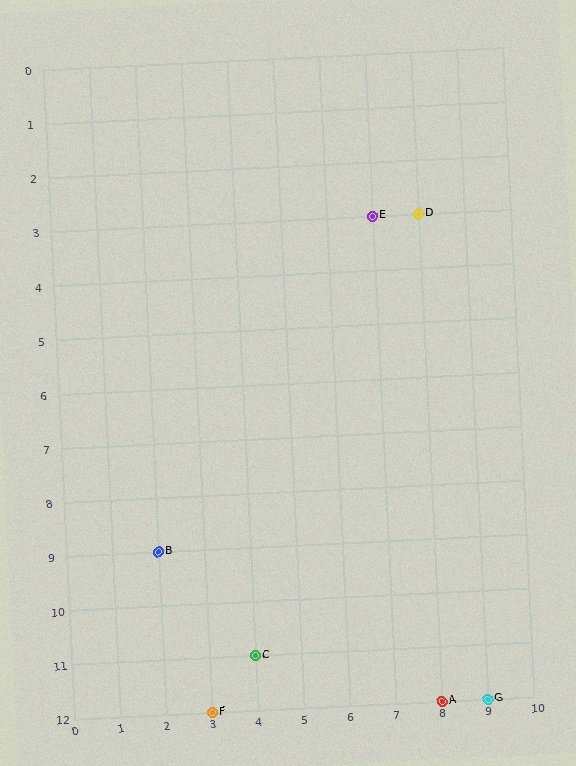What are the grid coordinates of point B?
Point B is at grid coordinates (2, 9).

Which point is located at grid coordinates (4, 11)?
Point C is at (4, 11).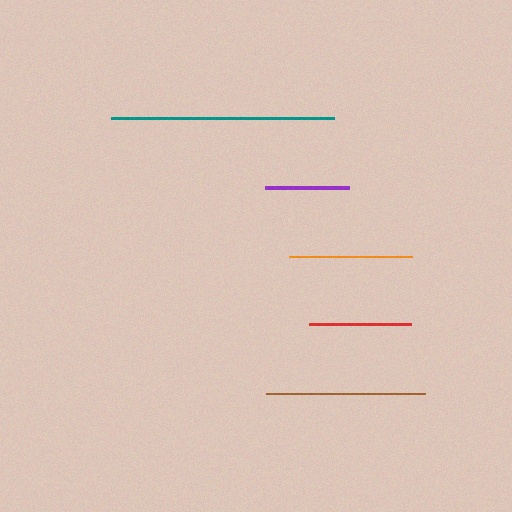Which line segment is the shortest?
The purple line is the shortest at approximately 84 pixels.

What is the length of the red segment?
The red segment is approximately 103 pixels long.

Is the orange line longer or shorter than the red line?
The orange line is longer than the red line.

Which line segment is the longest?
The teal line is the longest at approximately 223 pixels.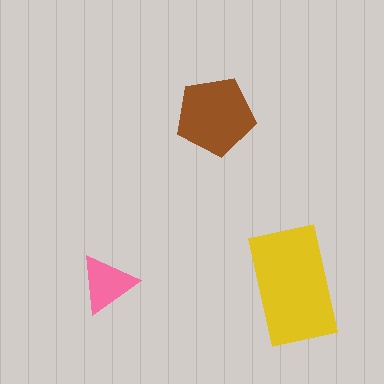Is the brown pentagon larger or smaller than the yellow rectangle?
Smaller.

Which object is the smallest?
The pink triangle.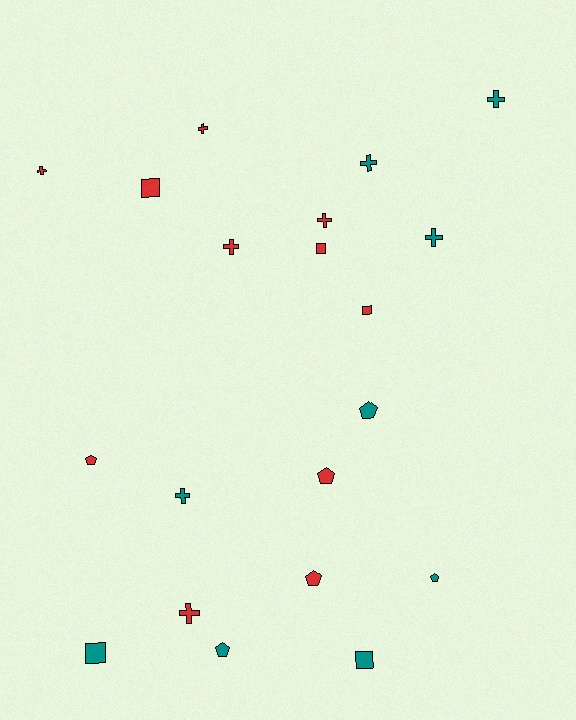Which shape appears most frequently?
Cross, with 9 objects.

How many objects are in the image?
There are 20 objects.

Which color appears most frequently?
Red, with 11 objects.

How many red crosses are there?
There are 5 red crosses.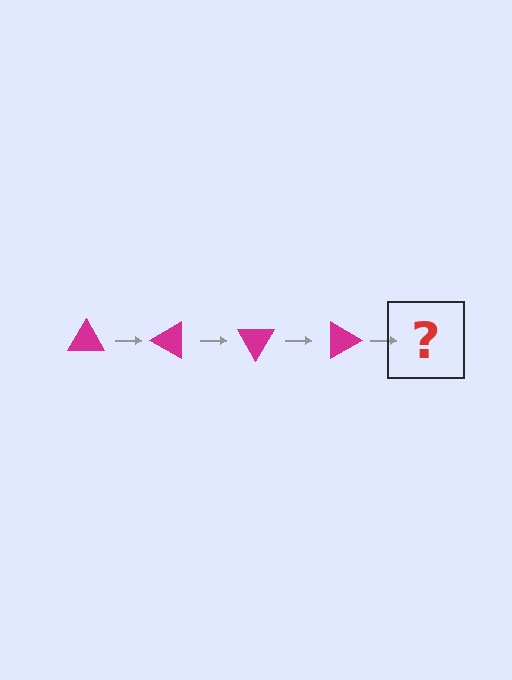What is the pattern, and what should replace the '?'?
The pattern is that the triangle rotates 30 degrees each step. The '?' should be a magenta triangle rotated 120 degrees.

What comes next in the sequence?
The next element should be a magenta triangle rotated 120 degrees.